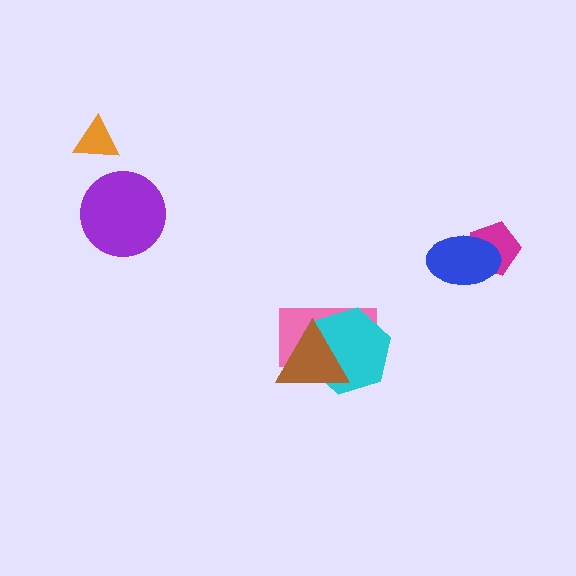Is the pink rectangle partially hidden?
Yes, it is partially covered by another shape.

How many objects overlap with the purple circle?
0 objects overlap with the purple circle.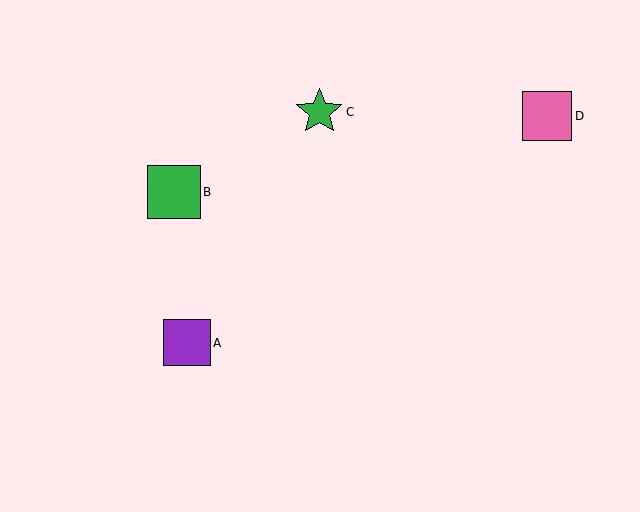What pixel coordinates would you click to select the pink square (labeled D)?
Click at (547, 116) to select the pink square D.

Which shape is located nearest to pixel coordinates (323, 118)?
The green star (labeled C) at (319, 112) is nearest to that location.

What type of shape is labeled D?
Shape D is a pink square.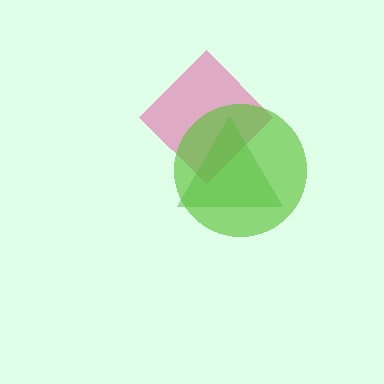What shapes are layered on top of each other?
The layered shapes are: a pink diamond, a green triangle, a lime circle.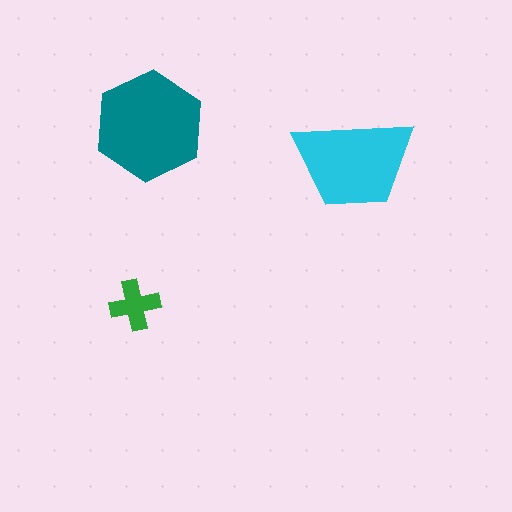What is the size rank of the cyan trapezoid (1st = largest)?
2nd.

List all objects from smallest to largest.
The green cross, the cyan trapezoid, the teal hexagon.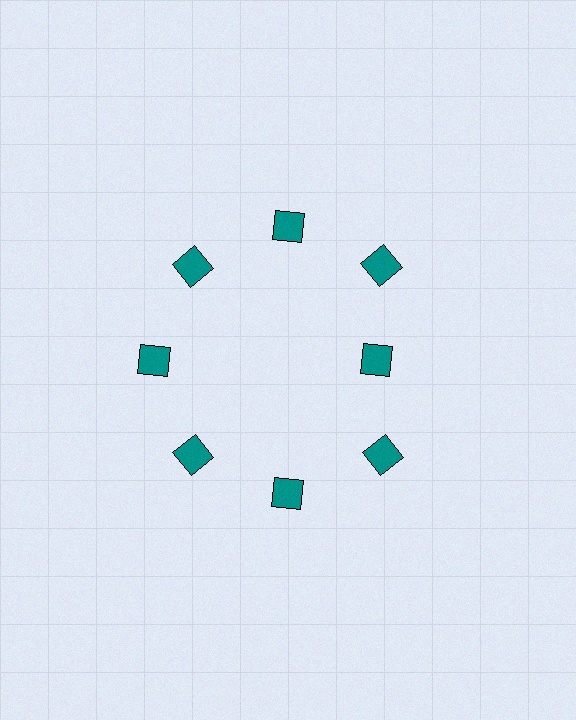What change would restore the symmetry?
The symmetry would be restored by moving it outward, back onto the ring so that all 8 squares sit at equal angles and equal distance from the center.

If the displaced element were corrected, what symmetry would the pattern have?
It would have 8-fold rotational symmetry — the pattern would map onto itself every 45 degrees.